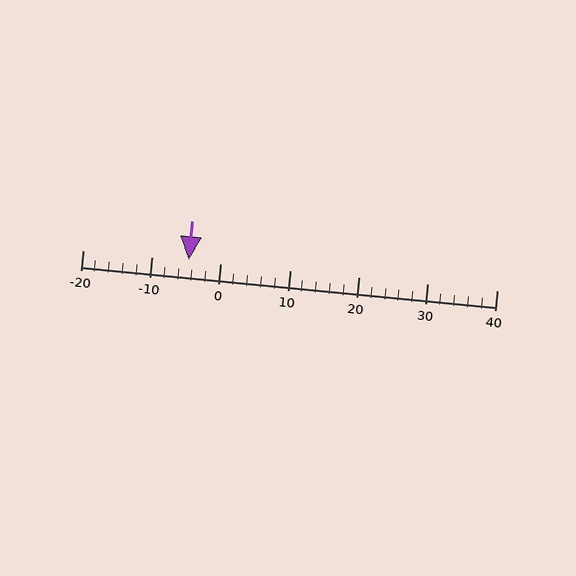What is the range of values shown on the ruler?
The ruler shows values from -20 to 40.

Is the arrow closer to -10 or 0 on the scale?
The arrow is closer to 0.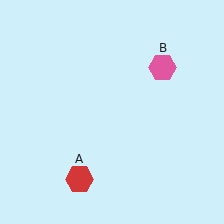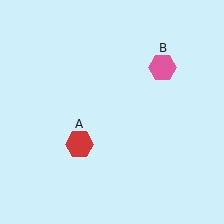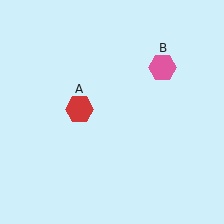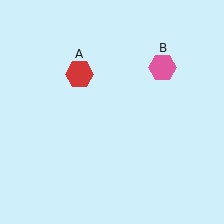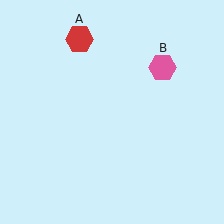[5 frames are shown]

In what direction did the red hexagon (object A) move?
The red hexagon (object A) moved up.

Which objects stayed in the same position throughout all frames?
Pink hexagon (object B) remained stationary.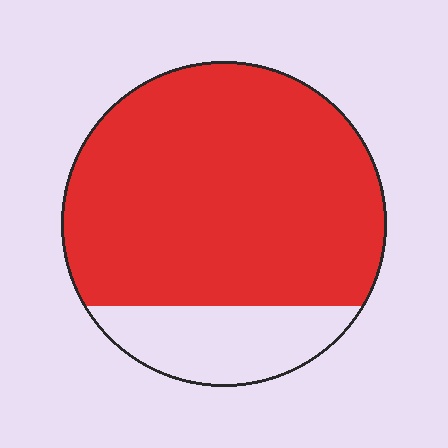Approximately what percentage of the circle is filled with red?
Approximately 80%.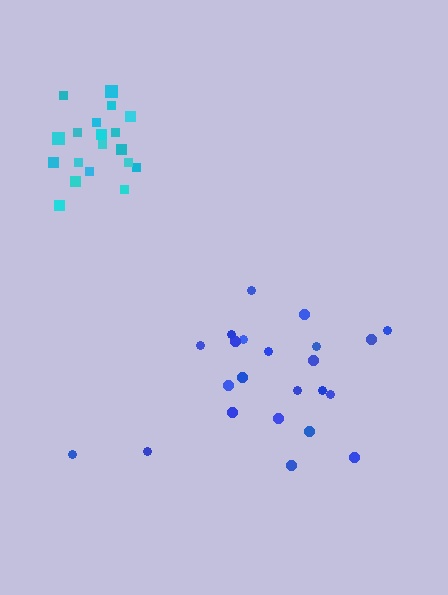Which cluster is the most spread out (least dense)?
Blue.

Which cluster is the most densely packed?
Cyan.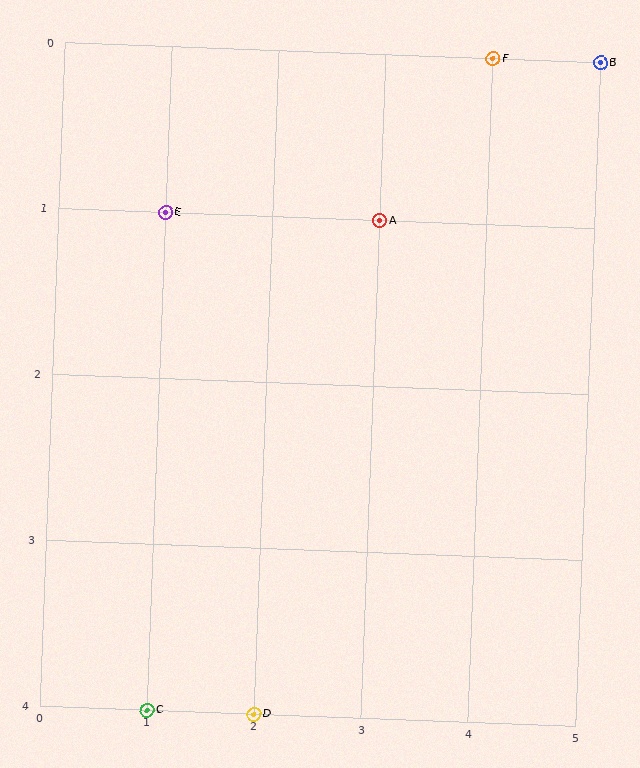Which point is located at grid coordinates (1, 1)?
Point E is at (1, 1).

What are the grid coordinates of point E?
Point E is at grid coordinates (1, 1).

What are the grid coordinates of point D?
Point D is at grid coordinates (2, 4).